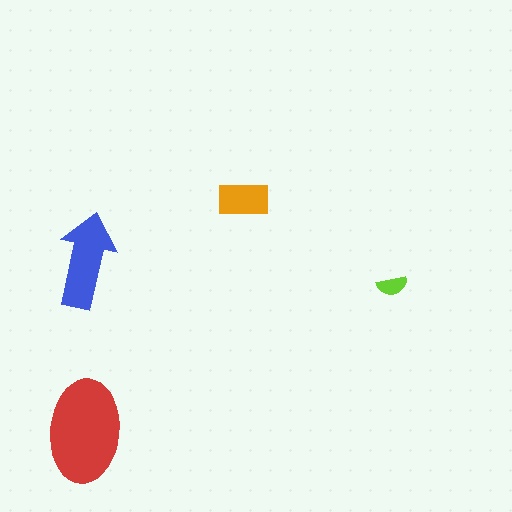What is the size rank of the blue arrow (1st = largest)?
2nd.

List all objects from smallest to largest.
The lime semicircle, the orange rectangle, the blue arrow, the red ellipse.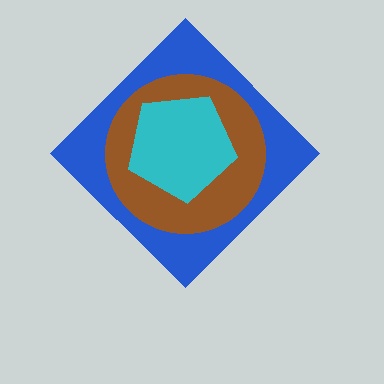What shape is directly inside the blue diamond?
The brown circle.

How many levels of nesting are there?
3.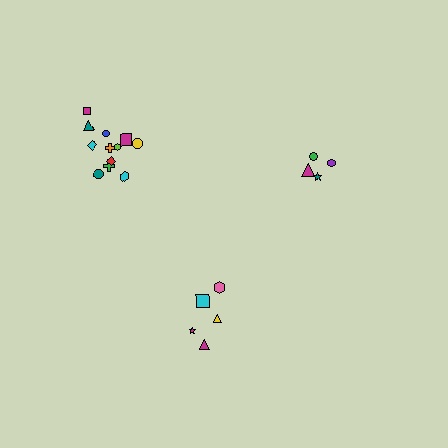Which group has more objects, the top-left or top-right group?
The top-left group.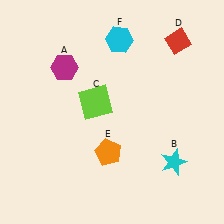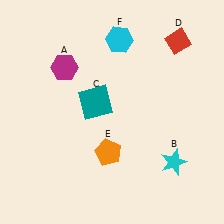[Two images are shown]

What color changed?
The square (C) changed from lime in Image 1 to teal in Image 2.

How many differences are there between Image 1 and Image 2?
There is 1 difference between the two images.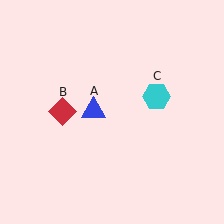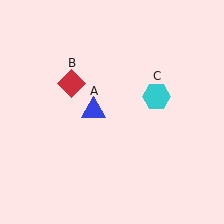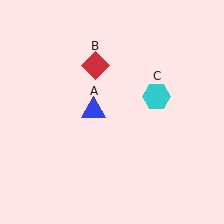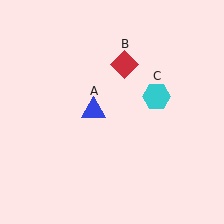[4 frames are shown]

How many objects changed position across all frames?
1 object changed position: red diamond (object B).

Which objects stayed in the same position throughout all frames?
Blue triangle (object A) and cyan hexagon (object C) remained stationary.